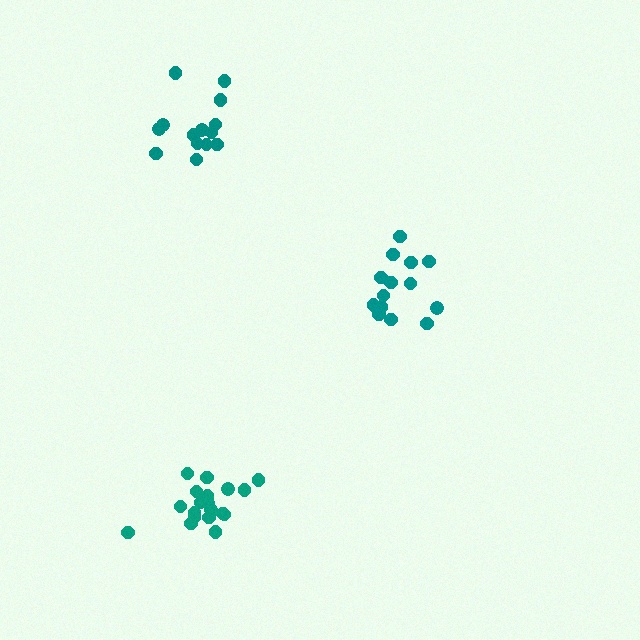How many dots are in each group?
Group 1: 19 dots, Group 2: 14 dots, Group 3: 14 dots (47 total).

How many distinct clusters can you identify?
There are 3 distinct clusters.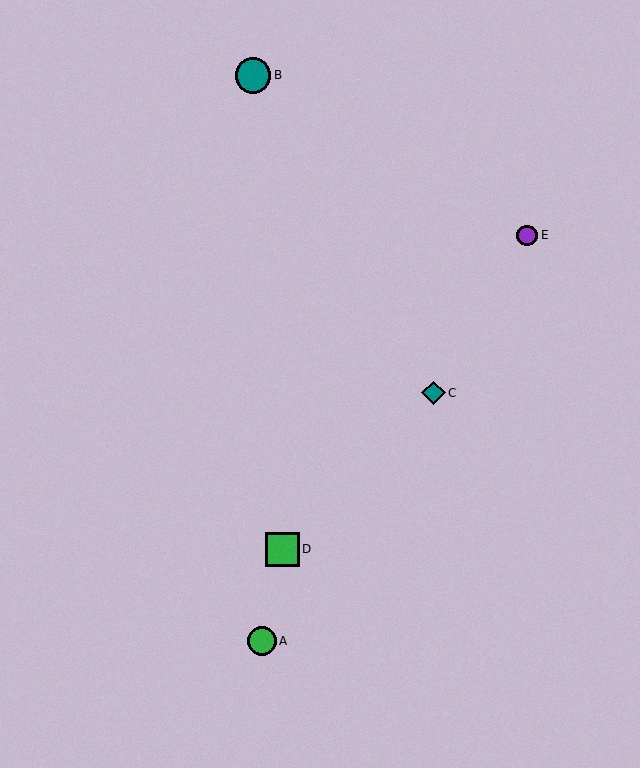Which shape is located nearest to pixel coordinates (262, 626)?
The green circle (labeled A) at (262, 641) is nearest to that location.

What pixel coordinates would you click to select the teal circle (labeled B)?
Click at (253, 75) to select the teal circle B.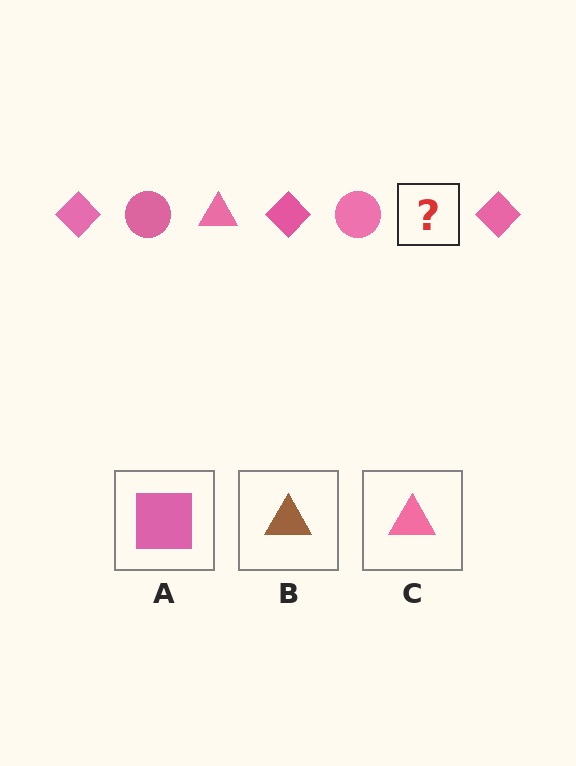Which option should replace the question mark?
Option C.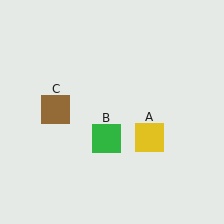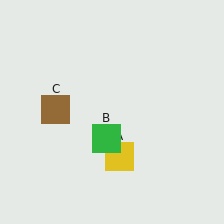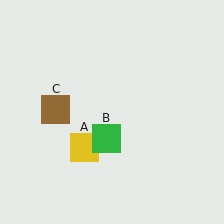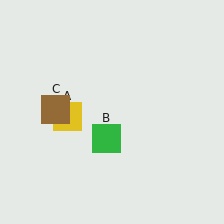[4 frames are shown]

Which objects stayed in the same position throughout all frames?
Green square (object B) and brown square (object C) remained stationary.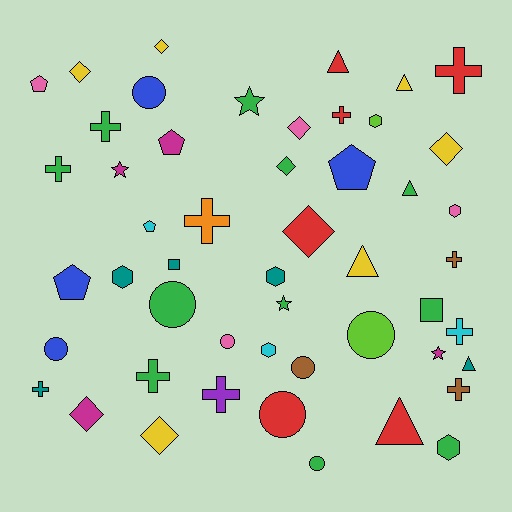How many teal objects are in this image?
There are 5 teal objects.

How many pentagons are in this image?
There are 5 pentagons.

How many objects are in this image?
There are 50 objects.